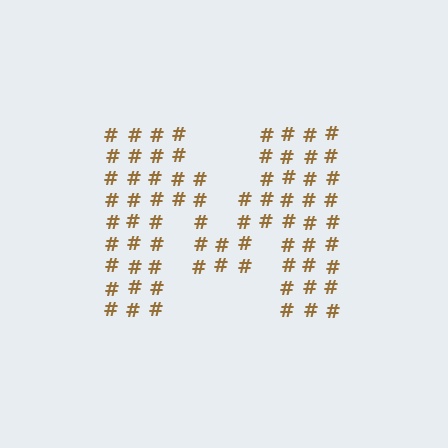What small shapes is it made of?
It is made of small hash symbols.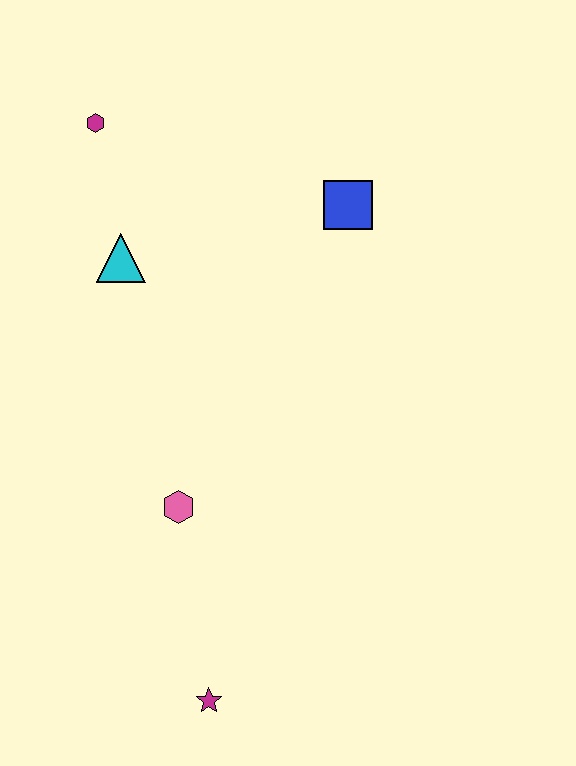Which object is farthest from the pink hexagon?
The magenta hexagon is farthest from the pink hexagon.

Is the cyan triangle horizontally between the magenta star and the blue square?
No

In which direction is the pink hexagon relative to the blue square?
The pink hexagon is below the blue square.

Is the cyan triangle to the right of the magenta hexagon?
Yes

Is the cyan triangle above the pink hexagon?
Yes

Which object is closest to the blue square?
The cyan triangle is closest to the blue square.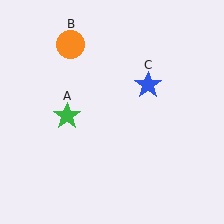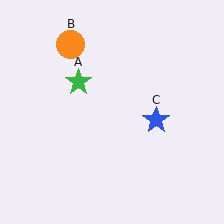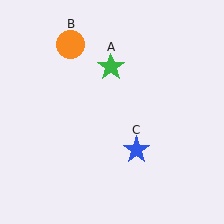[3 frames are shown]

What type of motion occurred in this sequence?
The green star (object A), blue star (object C) rotated clockwise around the center of the scene.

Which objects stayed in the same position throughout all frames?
Orange circle (object B) remained stationary.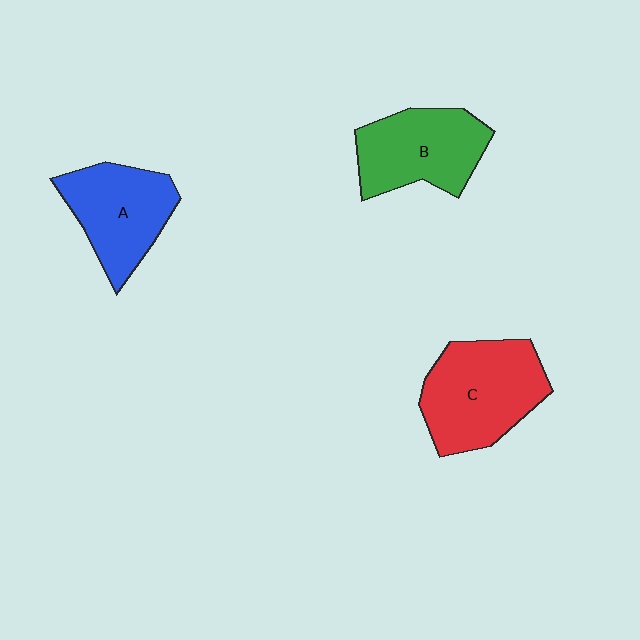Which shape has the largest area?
Shape C (red).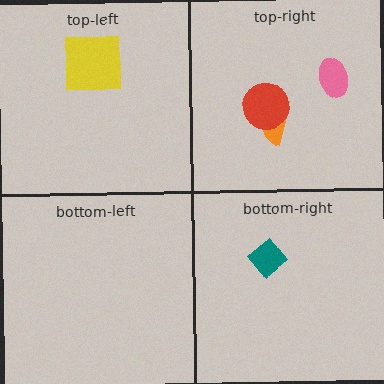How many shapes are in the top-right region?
3.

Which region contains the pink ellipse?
The top-right region.